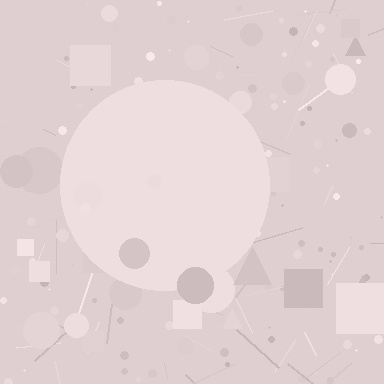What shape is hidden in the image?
A circle is hidden in the image.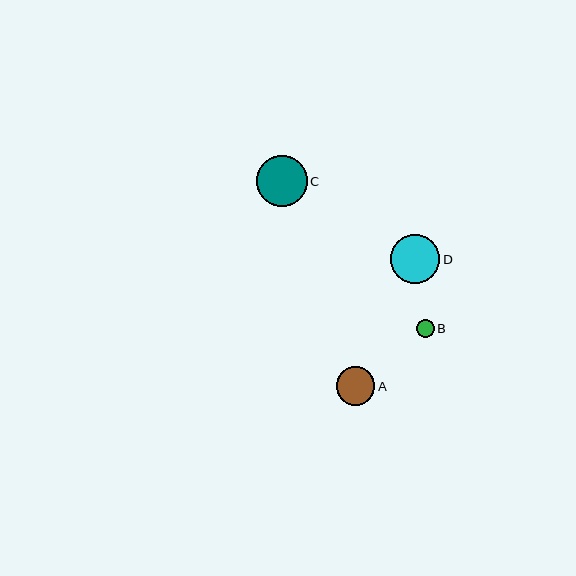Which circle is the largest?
Circle C is the largest with a size of approximately 50 pixels.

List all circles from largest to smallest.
From largest to smallest: C, D, A, B.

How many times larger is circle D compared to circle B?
Circle D is approximately 2.8 times the size of circle B.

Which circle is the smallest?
Circle B is the smallest with a size of approximately 18 pixels.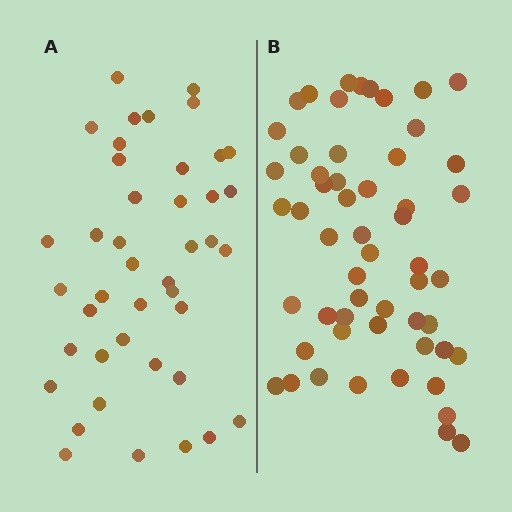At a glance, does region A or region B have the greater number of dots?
Region B (the right region) has more dots.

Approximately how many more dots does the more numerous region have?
Region B has approximately 15 more dots than region A.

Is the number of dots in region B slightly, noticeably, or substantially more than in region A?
Region B has noticeably more, but not dramatically so. The ratio is roughly 1.3 to 1.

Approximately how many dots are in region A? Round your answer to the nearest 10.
About 40 dots. (The exact count is 42, which rounds to 40.)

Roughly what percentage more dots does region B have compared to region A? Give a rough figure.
About 30% more.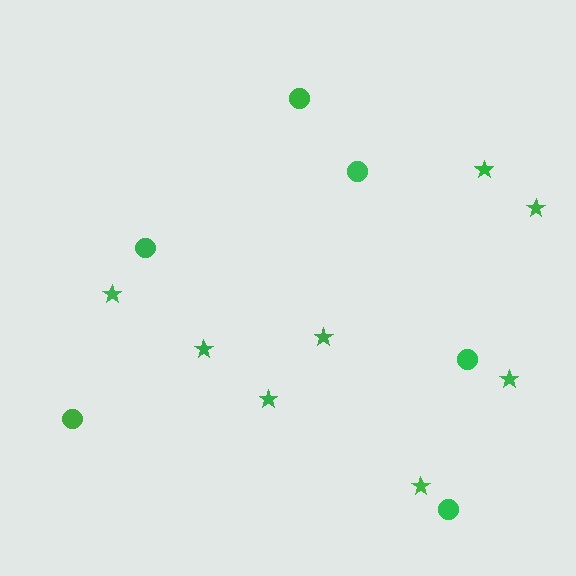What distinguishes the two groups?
There are 2 groups: one group of stars (8) and one group of circles (6).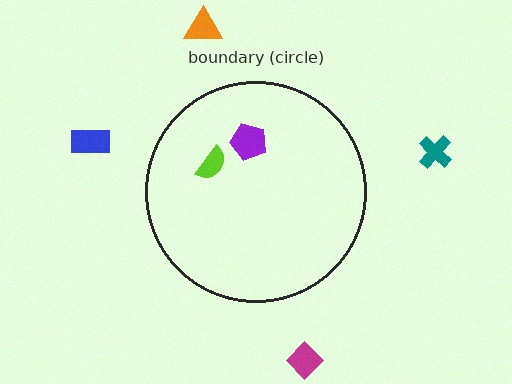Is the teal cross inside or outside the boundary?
Outside.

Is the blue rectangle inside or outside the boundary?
Outside.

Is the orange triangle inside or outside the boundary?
Outside.